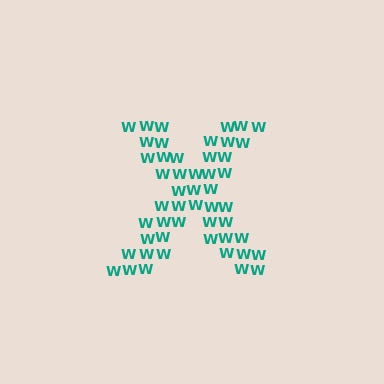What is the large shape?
The large shape is the letter X.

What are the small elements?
The small elements are letter W's.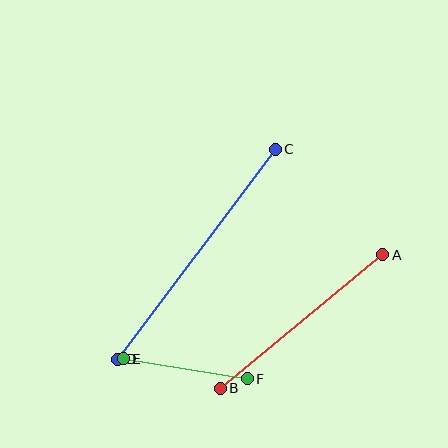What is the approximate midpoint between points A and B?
The midpoint is at approximately (302, 321) pixels.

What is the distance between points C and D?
The distance is approximately 263 pixels.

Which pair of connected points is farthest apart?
Points C and D are farthest apart.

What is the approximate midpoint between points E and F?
The midpoint is at approximately (185, 369) pixels.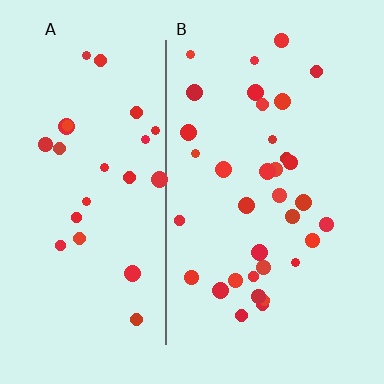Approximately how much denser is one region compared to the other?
Approximately 1.3× — region B over region A.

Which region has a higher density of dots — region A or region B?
B (the right).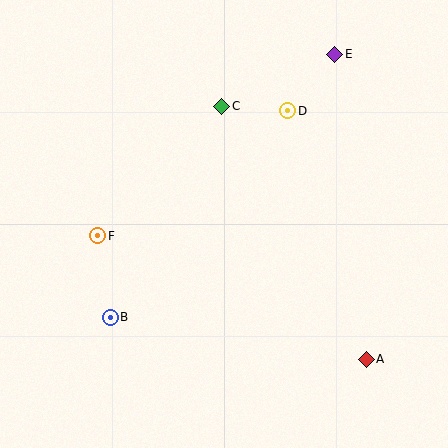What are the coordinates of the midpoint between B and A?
The midpoint between B and A is at (238, 338).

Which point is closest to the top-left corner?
Point C is closest to the top-left corner.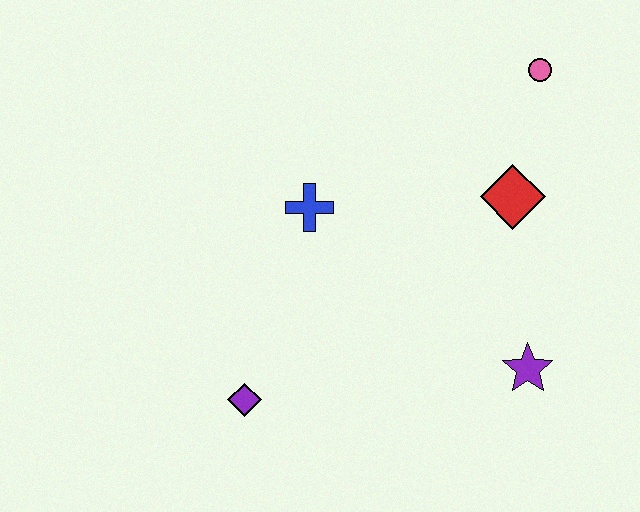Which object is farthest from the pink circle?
The purple diamond is farthest from the pink circle.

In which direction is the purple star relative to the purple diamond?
The purple star is to the right of the purple diamond.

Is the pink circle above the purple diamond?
Yes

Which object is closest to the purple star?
The red diamond is closest to the purple star.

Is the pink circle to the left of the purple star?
No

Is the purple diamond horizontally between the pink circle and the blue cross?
No